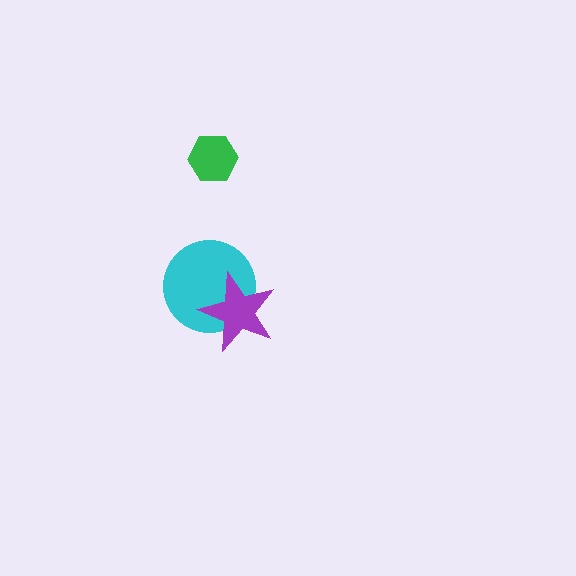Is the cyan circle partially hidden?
Yes, it is partially covered by another shape.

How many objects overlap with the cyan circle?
1 object overlaps with the cyan circle.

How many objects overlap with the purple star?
1 object overlaps with the purple star.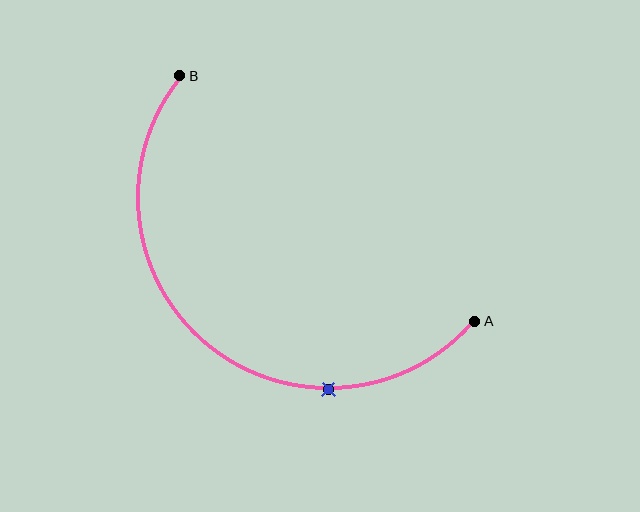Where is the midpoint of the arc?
The arc midpoint is the point on the curve farthest from the straight line joining A and B. It sits below and to the left of that line.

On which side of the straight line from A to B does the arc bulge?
The arc bulges below and to the left of the straight line connecting A and B.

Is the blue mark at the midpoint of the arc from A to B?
No. The blue mark lies on the arc but is closer to endpoint A. The arc midpoint would be at the point on the curve equidistant along the arc from both A and B.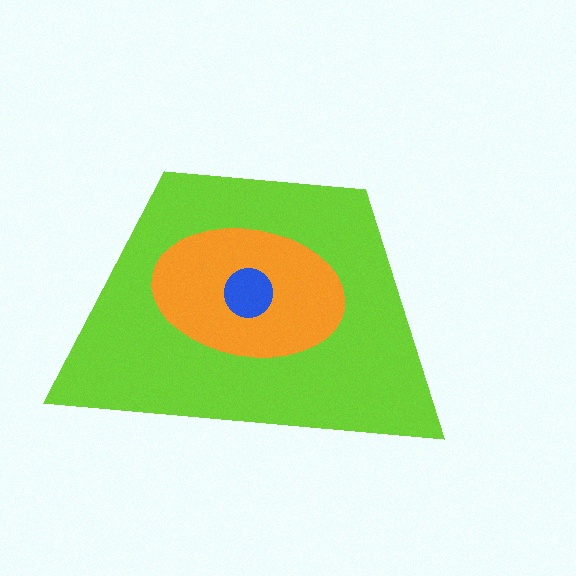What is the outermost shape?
The lime trapezoid.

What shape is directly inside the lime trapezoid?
The orange ellipse.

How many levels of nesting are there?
3.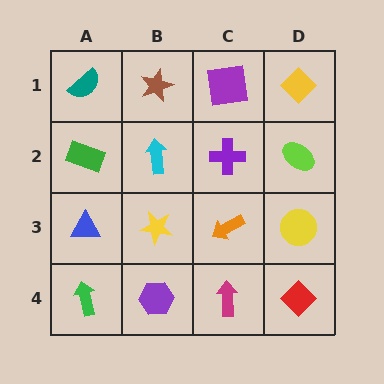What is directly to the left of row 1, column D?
A purple square.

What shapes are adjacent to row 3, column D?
A lime ellipse (row 2, column D), a red diamond (row 4, column D), an orange arrow (row 3, column C).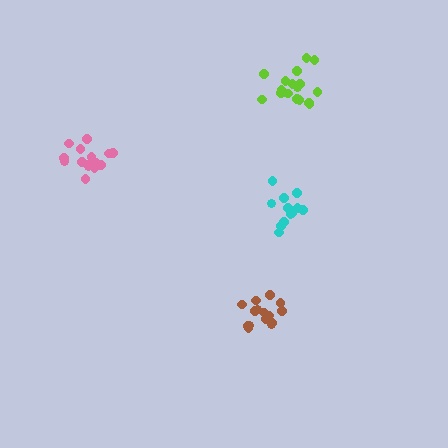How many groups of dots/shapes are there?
There are 4 groups.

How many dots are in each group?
Group 1: 17 dots, Group 2: 12 dots, Group 3: 18 dots, Group 4: 16 dots (63 total).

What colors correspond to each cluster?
The clusters are colored: brown, cyan, lime, pink.